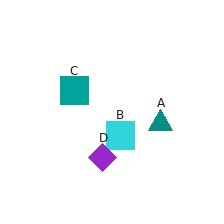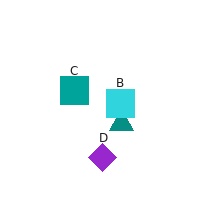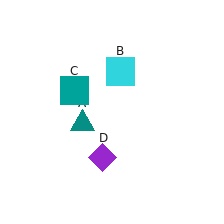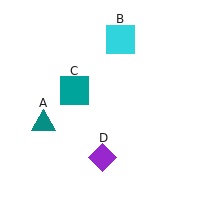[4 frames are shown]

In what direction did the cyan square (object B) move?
The cyan square (object B) moved up.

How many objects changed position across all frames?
2 objects changed position: teal triangle (object A), cyan square (object B).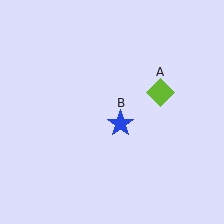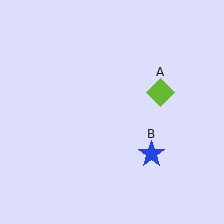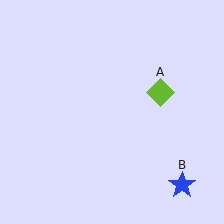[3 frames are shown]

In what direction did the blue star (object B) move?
The blue star (object B) moved down and to the right.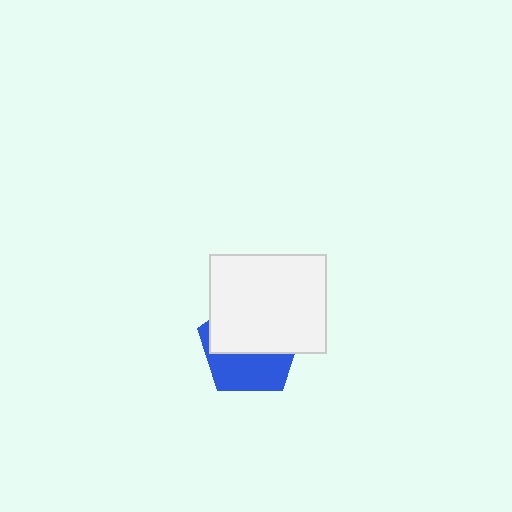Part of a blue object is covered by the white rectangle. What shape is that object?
It is a pentagon.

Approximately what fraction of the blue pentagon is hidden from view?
Roughly 57% of the blue pentagon is hidden behind the white rectangle.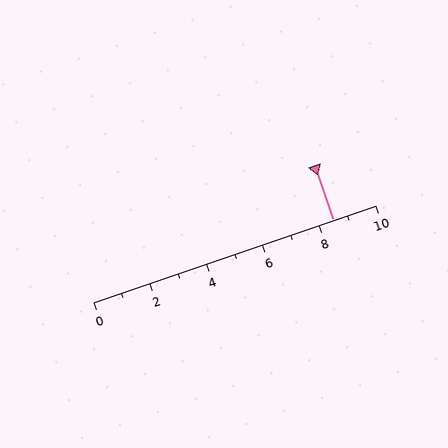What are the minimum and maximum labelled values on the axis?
The axis runs from 0 to 10.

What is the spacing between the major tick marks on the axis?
The major ticks are spaced 2 apart.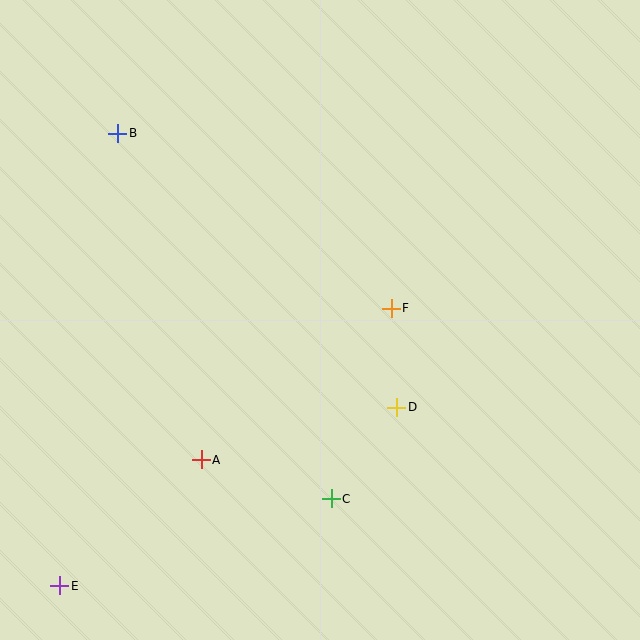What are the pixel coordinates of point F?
Point F is at (391, 308).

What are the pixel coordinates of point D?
Point D is at (397, 407).